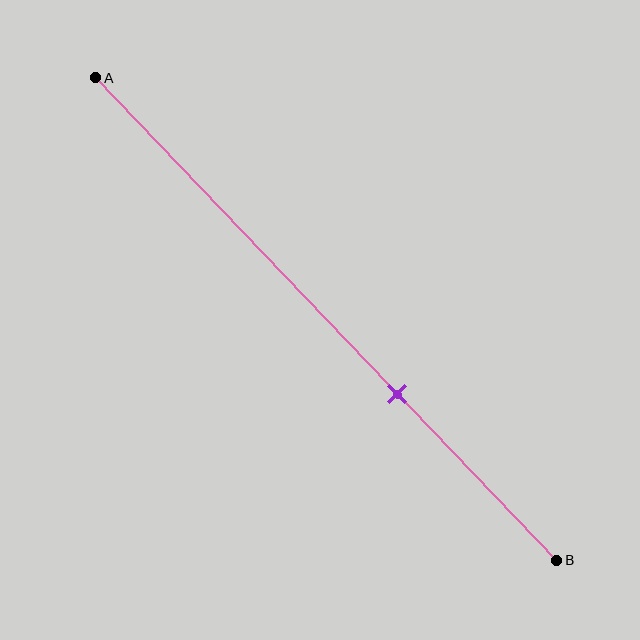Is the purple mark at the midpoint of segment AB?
No, the mark is at about 65% from A, not at the 50% midpoint.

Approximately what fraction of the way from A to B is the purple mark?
The purple mark is approximately 65% of the way from A to B.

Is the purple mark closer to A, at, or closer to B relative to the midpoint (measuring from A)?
The purple mark is closer to point B than the midpoint of segment AB.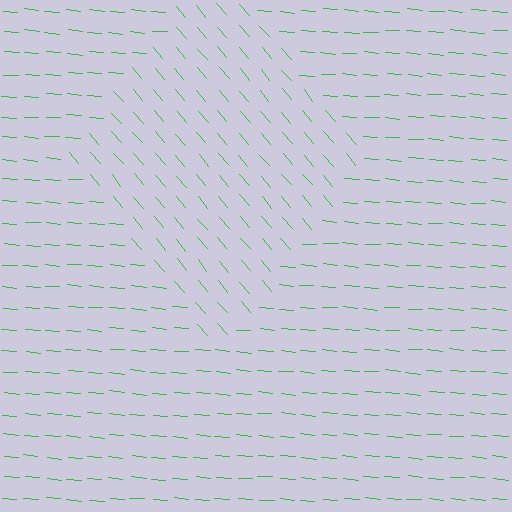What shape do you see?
I see a diamond.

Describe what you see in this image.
The image is filled with small green line segments. A diamond region in the image has lines oriented differently from the surrounding lines, creating a visible texture boundary.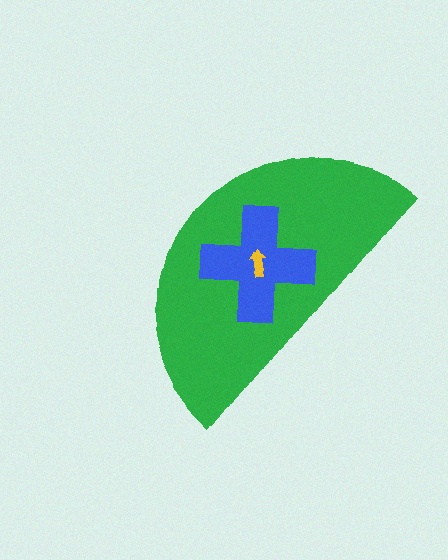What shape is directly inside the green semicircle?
The blue cross.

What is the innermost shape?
The yellow arrow.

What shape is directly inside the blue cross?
The yellow arrow.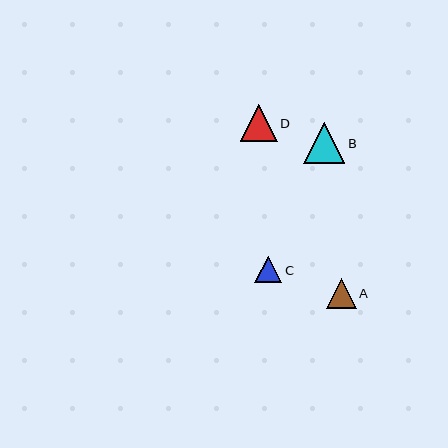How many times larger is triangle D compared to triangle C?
Triangle D is approximately 1.4 times the size of triangle C.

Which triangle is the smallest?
Triangle C is the smallest with a size of approximately 27 pixels.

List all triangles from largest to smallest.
From largest to smallest: B, D, A, C.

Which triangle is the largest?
Triangle B is the largest with a size of approximately 41 pixels.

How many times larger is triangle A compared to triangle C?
Triangle A is approximately 1.1 times the size of triangle C.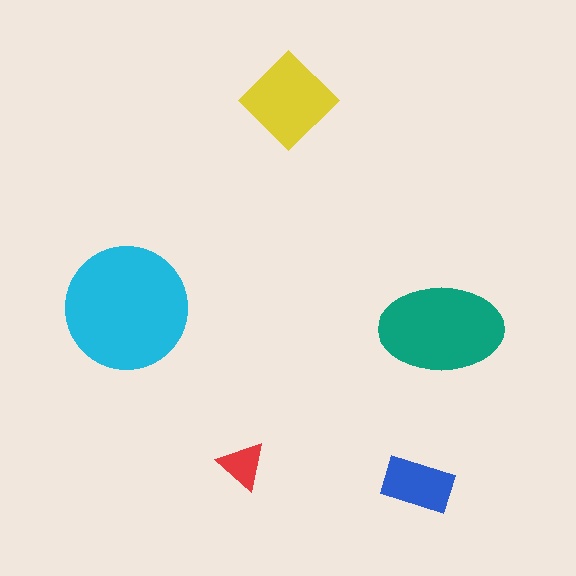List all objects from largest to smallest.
The cyan circle, the teal ellipse, the yellow diamond, the blue rectangle, the red triangle.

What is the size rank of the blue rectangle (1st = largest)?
4th.